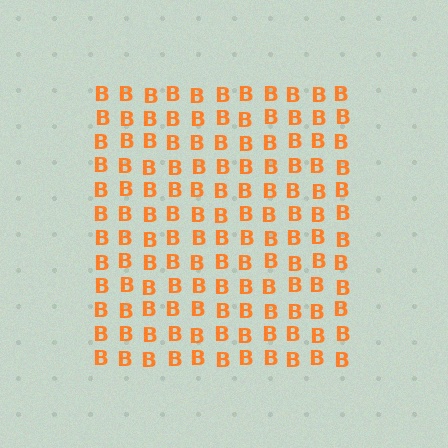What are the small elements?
The small elements are letter B's.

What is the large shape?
The large shape is a square.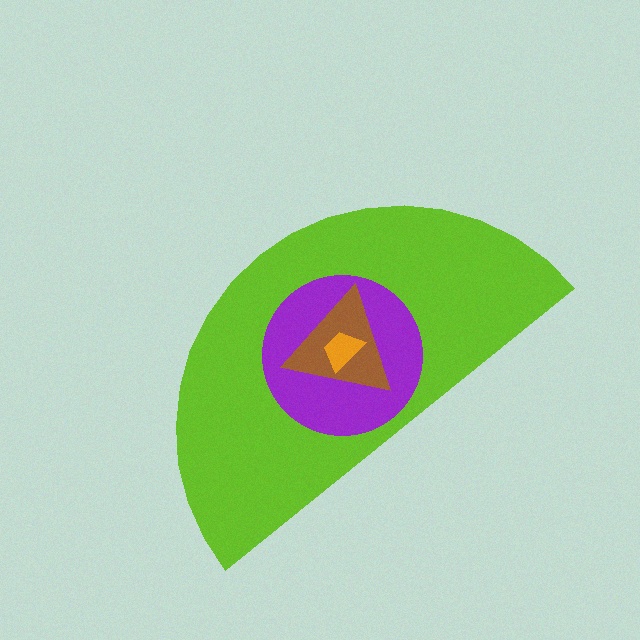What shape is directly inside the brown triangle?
The orange trapezoid.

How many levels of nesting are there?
4.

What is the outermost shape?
The lime semicircle.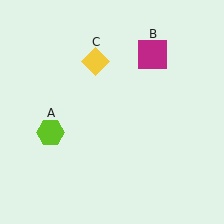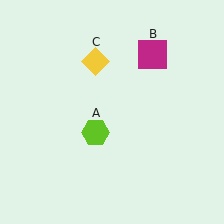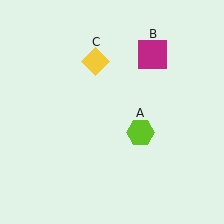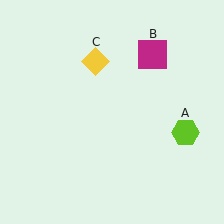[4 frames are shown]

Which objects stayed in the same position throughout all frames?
Magenta square (object B) and yellow diamond (object C) remained stationary.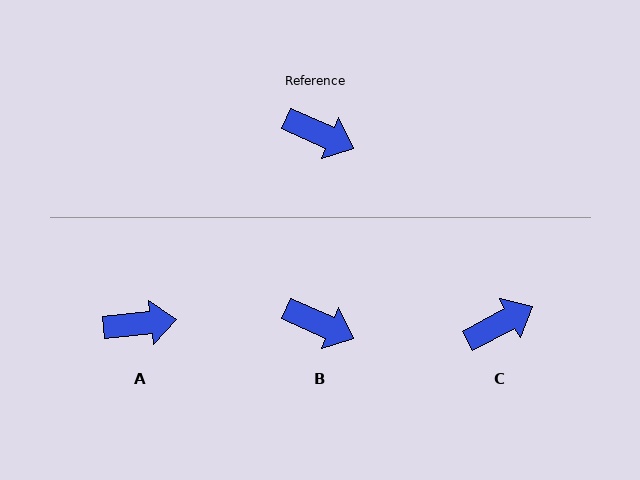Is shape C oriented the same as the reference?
No, it is off by about 52 degrees.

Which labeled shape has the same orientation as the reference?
B.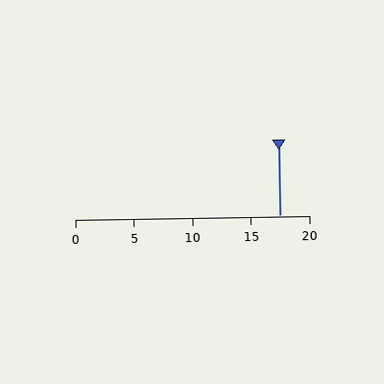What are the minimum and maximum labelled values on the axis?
The axis runs from 0 to 20.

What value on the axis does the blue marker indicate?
The marker indicates approximately 17.5.